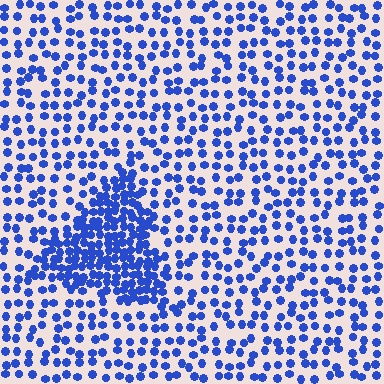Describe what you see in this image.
The image contains small blue elements arranged at two different densities. A triangle-shaped region is visible where the elements are more densely packed than the surrounding area.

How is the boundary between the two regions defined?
The boundary is defined by a change in element density (approximately 2.4x ratio). All elements are the same color, size, and shape.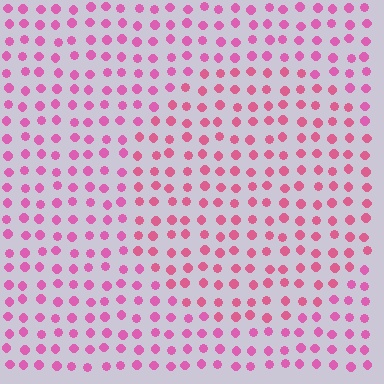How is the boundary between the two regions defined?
The boundary is defined purely by a slight shift in hue (about 17 degrees). Spacing, size, and orientation are identical on both sides.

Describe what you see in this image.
The image is filled with small pink elements in a uniform arrangement. A circle-shaped region is visible where the elements are tinted to a slightly different hue, forming a subtle color boundary.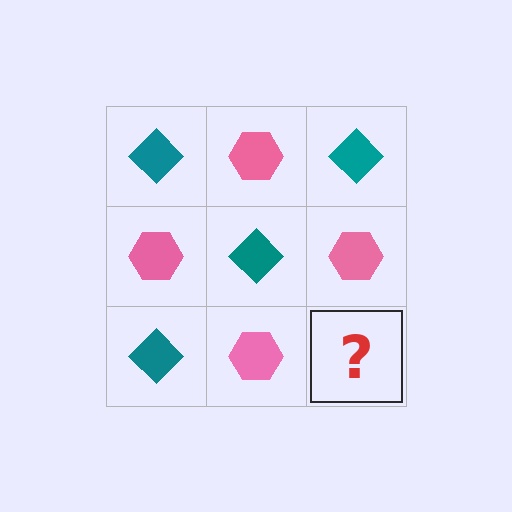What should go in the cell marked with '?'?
The missing cell should contain a teal diamond.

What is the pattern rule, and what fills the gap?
The rule is that it alternates teal diamond and pink hexagon in a checkerboard pattern. The gap should be filled with a teal diamond.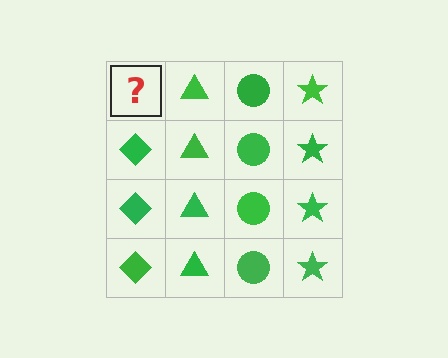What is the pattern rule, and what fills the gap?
The rule is that each column has a consistent shape. The gap should be filled with a green diamond.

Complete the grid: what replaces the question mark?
The question mark should be replaced with a green diamond.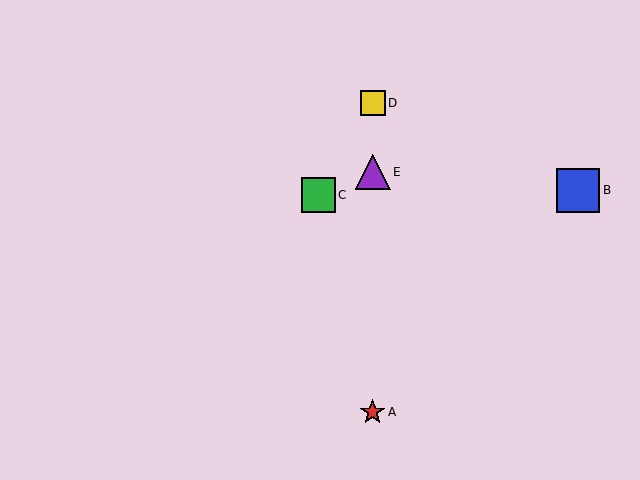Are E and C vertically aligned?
No, E is at x≈373 and C is at x≈318.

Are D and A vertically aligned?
Yes, both are at x≈373.